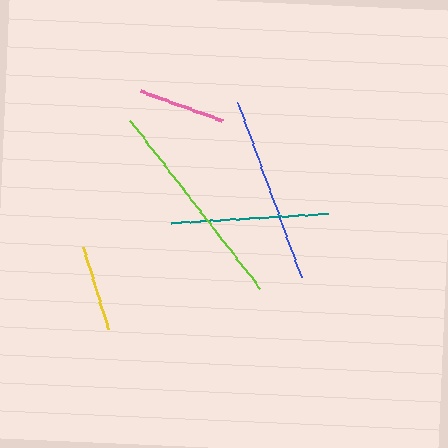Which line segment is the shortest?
The yellow line is the shortest at approximately 86 pixels.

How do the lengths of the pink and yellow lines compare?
The pink and yellow lines are approximately the same length.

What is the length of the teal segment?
The teal segment is approximately 157 pixels long.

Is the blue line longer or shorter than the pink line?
The blue line is longer than the pink line.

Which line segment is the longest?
The lime line is the longest at approximately 212 pixels.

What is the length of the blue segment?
The blue segment is approximately 186 pixels long.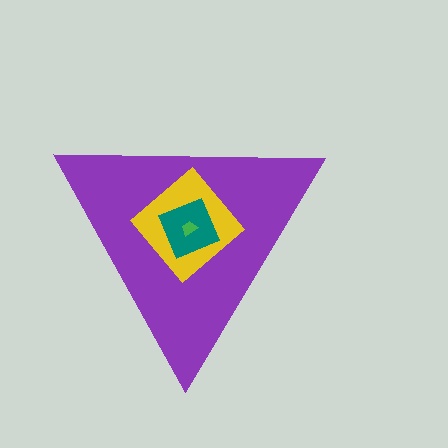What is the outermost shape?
The purple triangle.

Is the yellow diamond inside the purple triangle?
Yes.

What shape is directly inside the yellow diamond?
The teal diamond.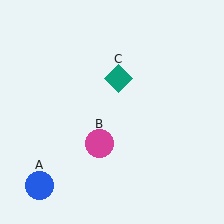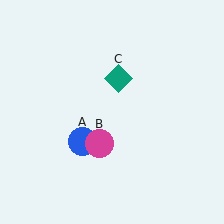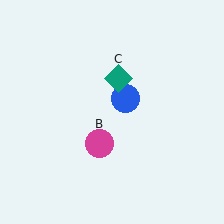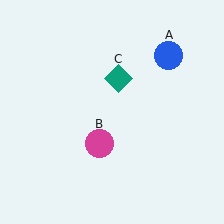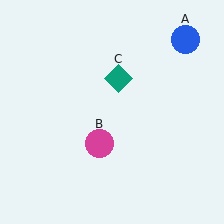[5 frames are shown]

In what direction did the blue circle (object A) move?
The blue circle (object A) moved up and to the right.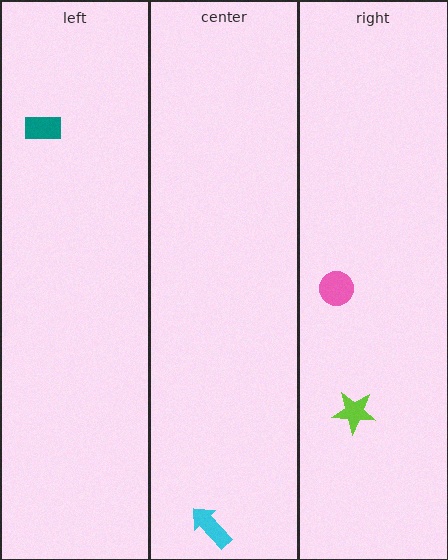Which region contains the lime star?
The right region.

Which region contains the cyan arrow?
The center region.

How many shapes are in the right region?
2.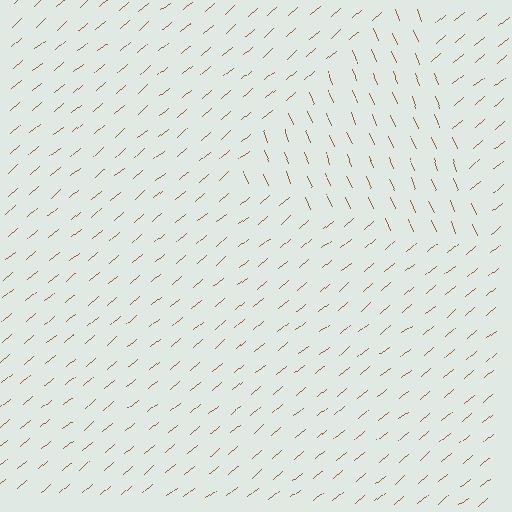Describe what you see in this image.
The image is filled with small brown line segments. A triangle region in the image has lines oriented differently from the surrounding lines, creating a visible texture boundary.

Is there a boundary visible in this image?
Yes, there is a texture boundary formed by a change in line orientation.